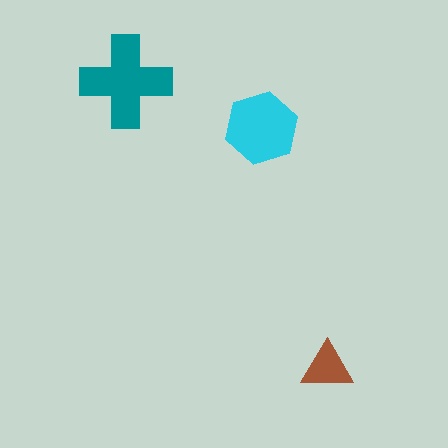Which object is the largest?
The teal cross.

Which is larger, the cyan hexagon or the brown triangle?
The cyan hexagon.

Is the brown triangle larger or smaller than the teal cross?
Smaller.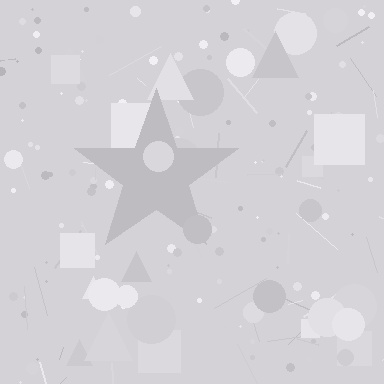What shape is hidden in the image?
A star is hidden in the image.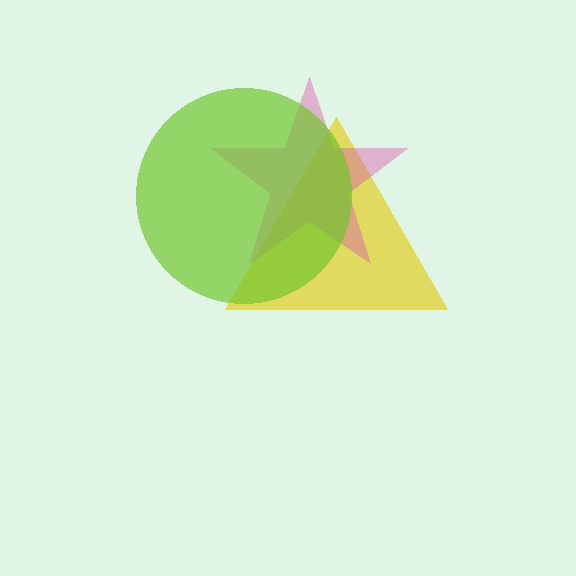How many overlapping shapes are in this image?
There are 3 overlapping shapes in the image.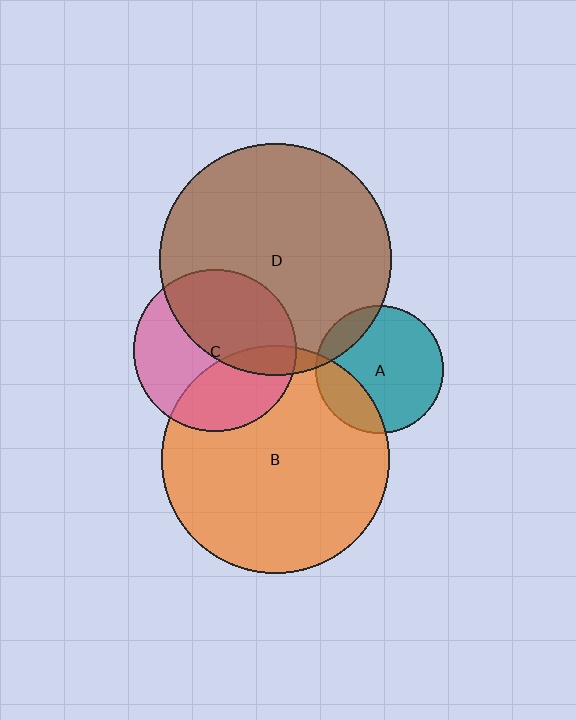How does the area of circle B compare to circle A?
Approximately 3.2 times.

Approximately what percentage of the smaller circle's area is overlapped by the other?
Approximately 35%.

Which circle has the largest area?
Circle D (brown).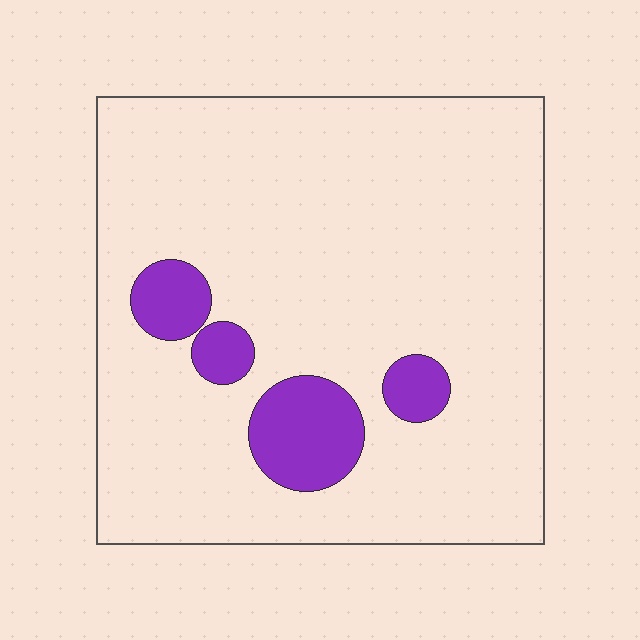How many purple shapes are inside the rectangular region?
4.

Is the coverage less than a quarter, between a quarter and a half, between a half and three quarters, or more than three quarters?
Less than a quarter.